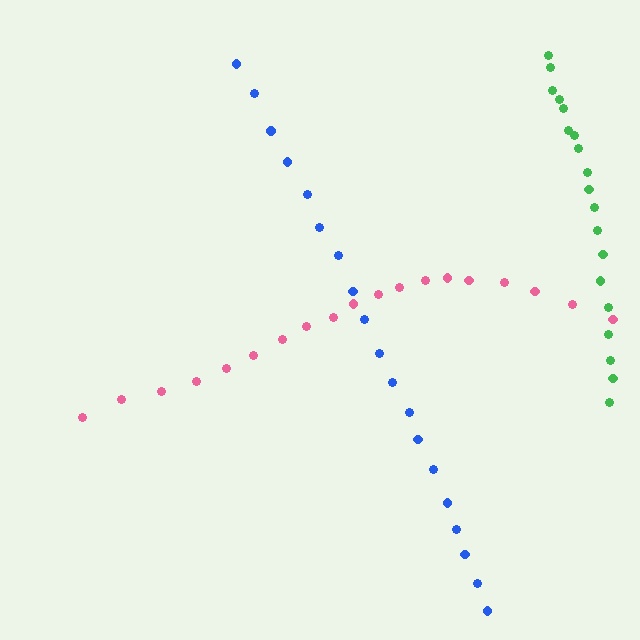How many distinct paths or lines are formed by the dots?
There are 3 distinct paths.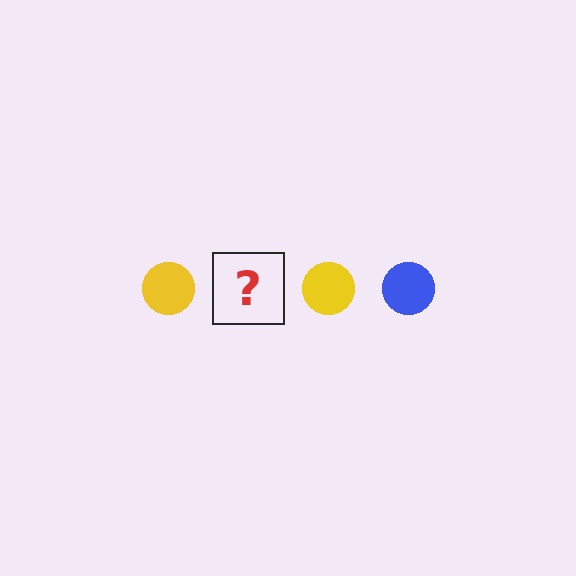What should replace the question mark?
The question mark should be replaced with a blue circle.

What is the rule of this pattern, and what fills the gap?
The rule is that the pattern cycles through yellow, blue circles. The gap should be filled with a blue circle.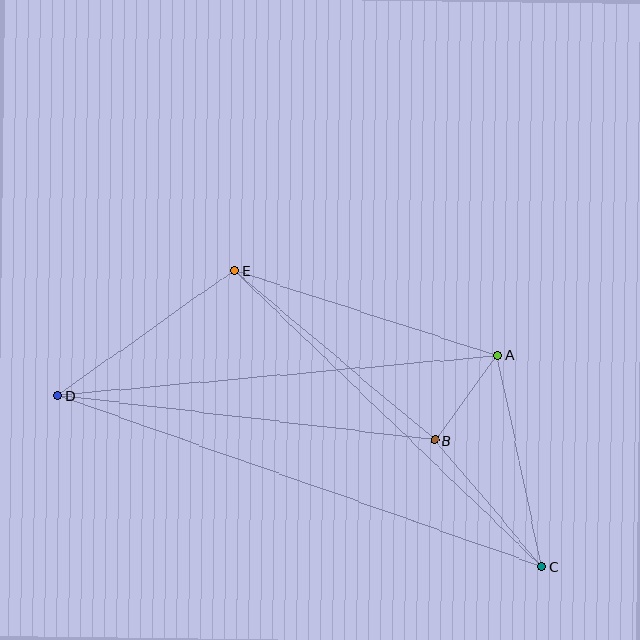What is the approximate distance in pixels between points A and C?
The distance between A and C is approximately 216 pixels.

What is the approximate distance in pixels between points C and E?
The distance between C and E is approximately 427 pixels.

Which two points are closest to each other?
Points A and B are closest to each other.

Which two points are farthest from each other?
Points C and D are farthest from each other.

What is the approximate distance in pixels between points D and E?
The distance between D and E is approximately 216 pixels.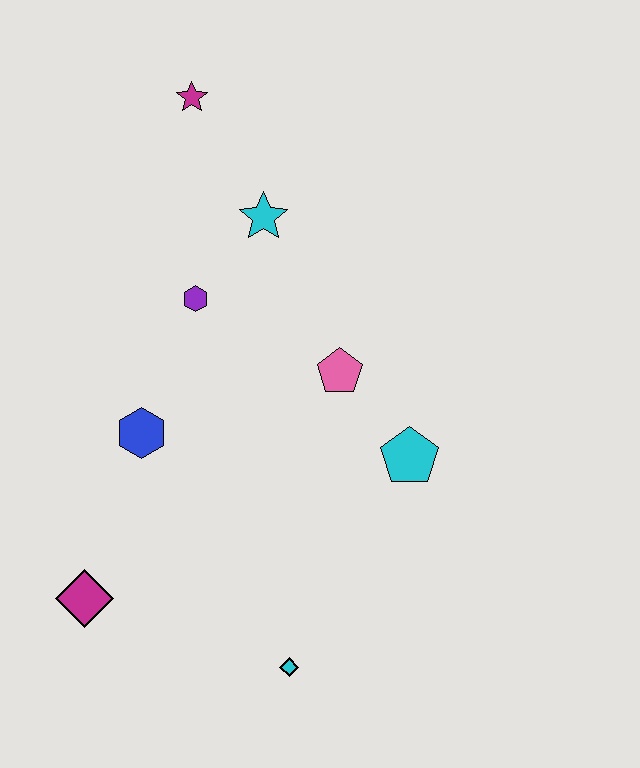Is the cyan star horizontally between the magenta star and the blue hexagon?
No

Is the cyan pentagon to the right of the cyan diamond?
Yes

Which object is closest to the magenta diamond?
The blue hexagon is closest to the magenta diamond.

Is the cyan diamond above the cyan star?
No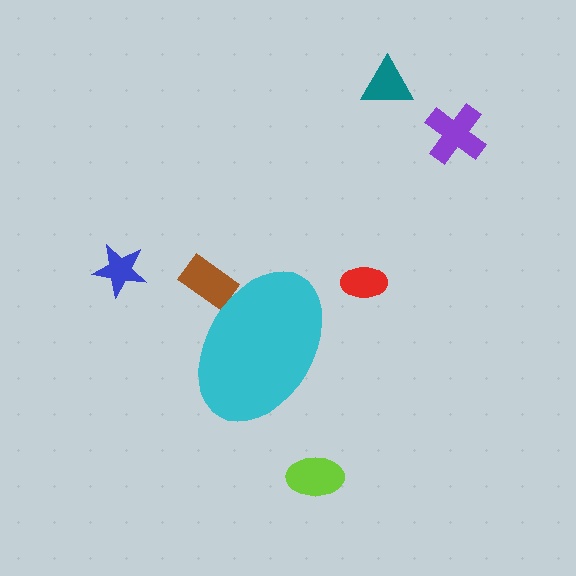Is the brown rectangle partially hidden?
Yes, the brown rectangle is partially hidden behind the cyan ellipse.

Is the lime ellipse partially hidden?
No, the lime ellipse is fully visible.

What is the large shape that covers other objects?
A cyan ellipse.